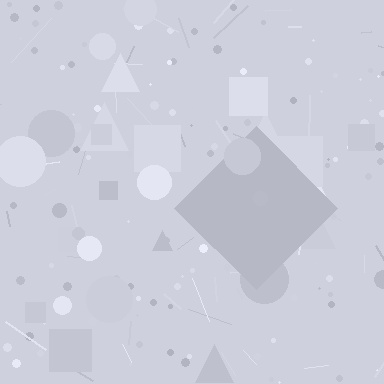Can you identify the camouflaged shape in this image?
The camouflaged shape is a diamond.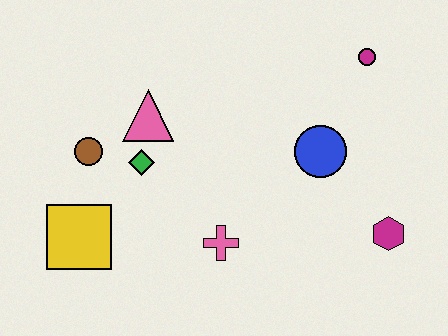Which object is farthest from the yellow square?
The magenta circle is farthest from the yellow square.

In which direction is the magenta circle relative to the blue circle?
The magenta circle is above the blue circle.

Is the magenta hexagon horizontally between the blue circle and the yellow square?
No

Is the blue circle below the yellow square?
No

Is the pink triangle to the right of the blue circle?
No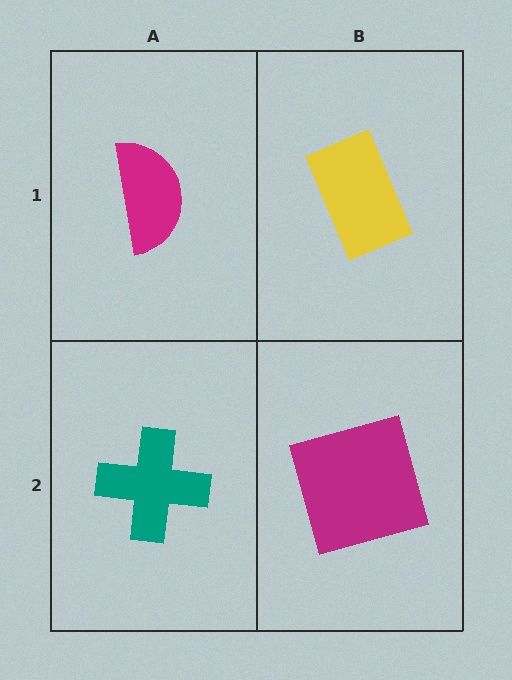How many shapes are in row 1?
2 shapes.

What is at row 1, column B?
A yellow rectangle.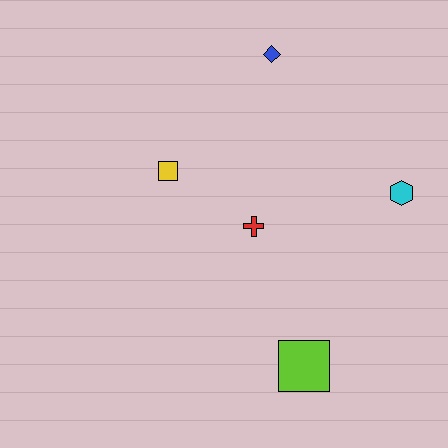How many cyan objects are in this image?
There is 1 cyan object.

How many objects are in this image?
There are 5 objects.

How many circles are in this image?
There are no circles.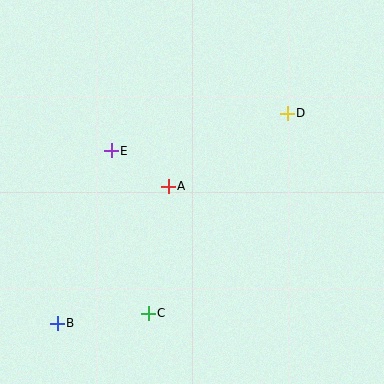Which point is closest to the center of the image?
Point A at (168, 186) is closest to the center.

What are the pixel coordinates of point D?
Point D is at (287, 113).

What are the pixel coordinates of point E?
Point E is at (111, 151).